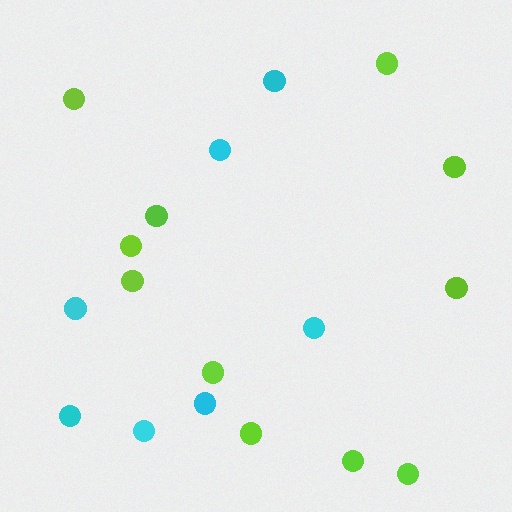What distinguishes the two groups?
There are 2 groups: one group of lime circles (11) and one group of cyan circles (7).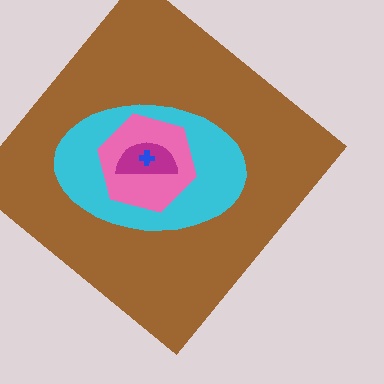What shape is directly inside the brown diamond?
The cyan ellipse.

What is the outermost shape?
The brown diamond.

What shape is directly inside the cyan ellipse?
The pink hexagon.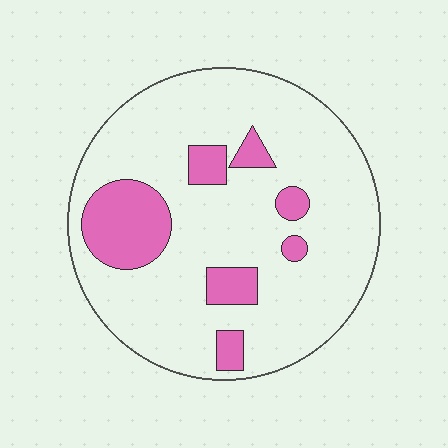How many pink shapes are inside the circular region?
7.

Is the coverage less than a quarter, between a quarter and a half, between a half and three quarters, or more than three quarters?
Less than a quarter.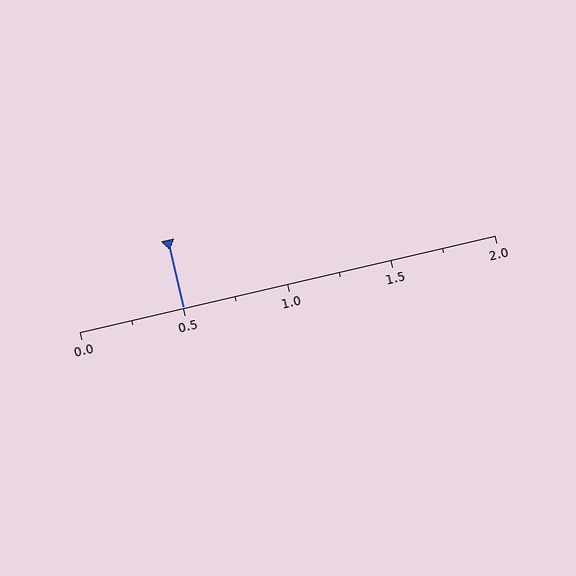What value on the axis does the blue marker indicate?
The marker indicates approximately 0.5.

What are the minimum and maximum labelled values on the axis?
The axis runs from 0.0 to 2.0.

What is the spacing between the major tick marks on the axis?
The major ticks are spaced 0.5 apart.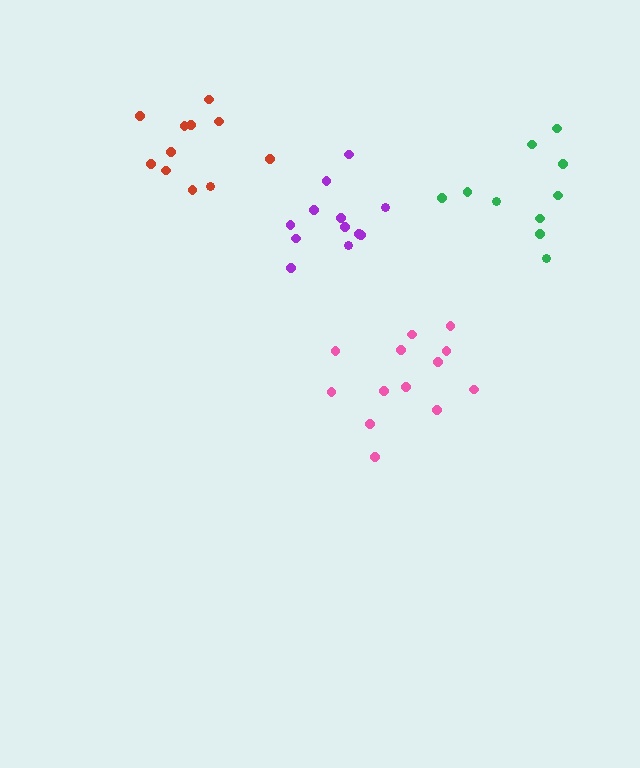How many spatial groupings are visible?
There are 4 spatial groupings.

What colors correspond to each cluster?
The clusters are colored: purple, red, green, pink.